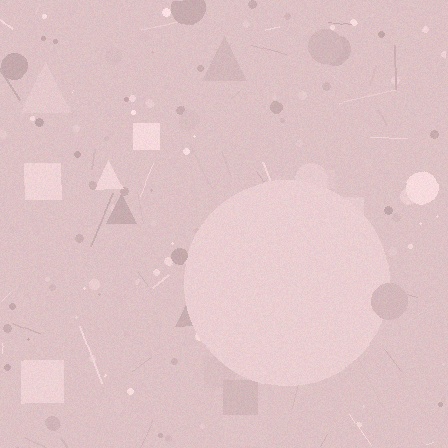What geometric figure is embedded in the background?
A circle is embedded in the background.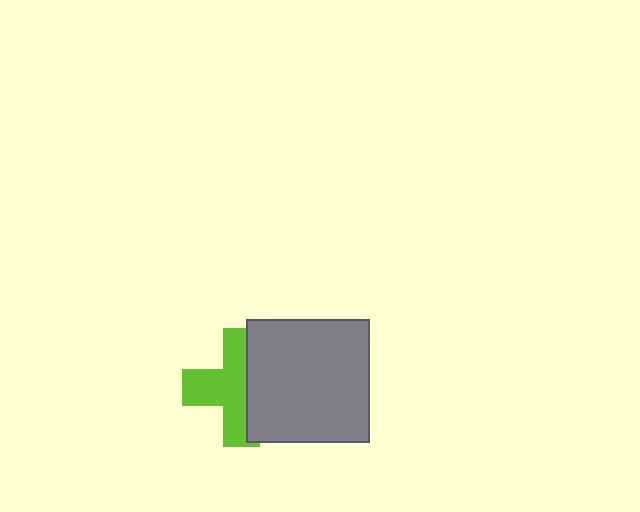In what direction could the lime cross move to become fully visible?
The lime cross could move left. That would shift it out from behind the gray square entirely.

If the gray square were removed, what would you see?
You would see the complete lime cross.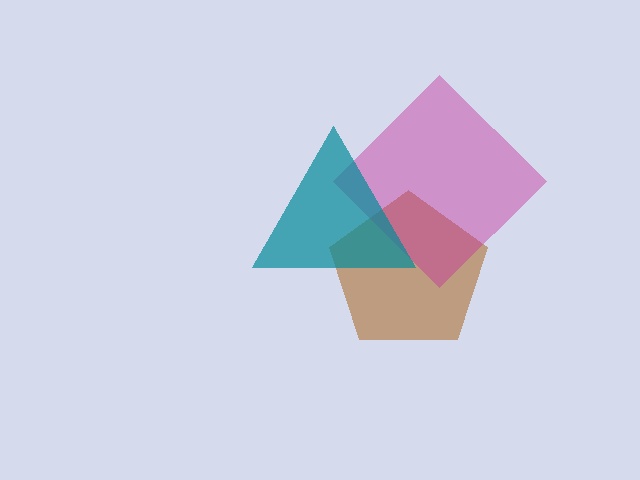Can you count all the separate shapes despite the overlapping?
Yes, there are 3 separate shapes.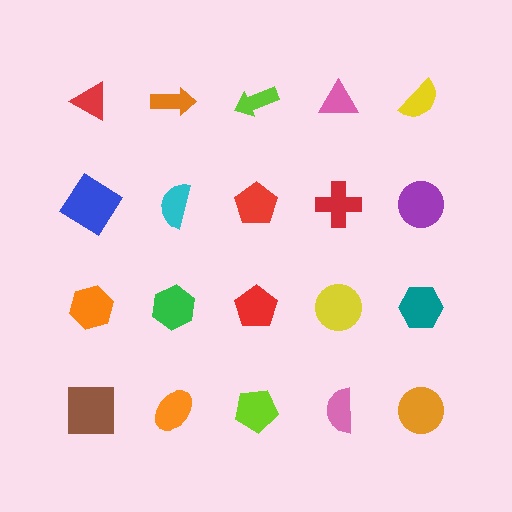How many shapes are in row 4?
5 shapes.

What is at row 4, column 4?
A pink semicircle.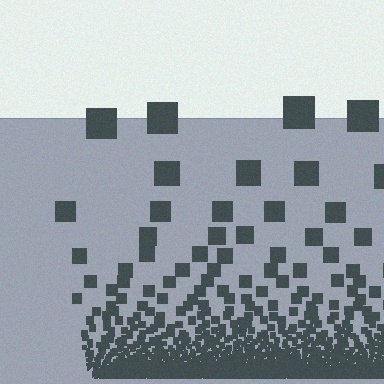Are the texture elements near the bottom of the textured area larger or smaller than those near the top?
Smaller. The gradient is inverted — elements near the bottom are smaller and denser.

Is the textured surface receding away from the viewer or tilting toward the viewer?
The surface appears to tilt toward the viewer. Texture elements get larger and sparser toward the top.